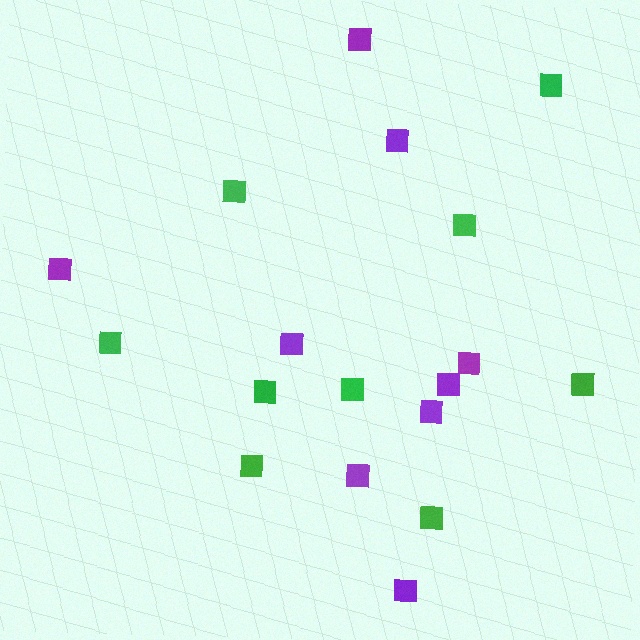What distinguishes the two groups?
There are 2 groups: one group of purple squares (9) and one group of green squares (9).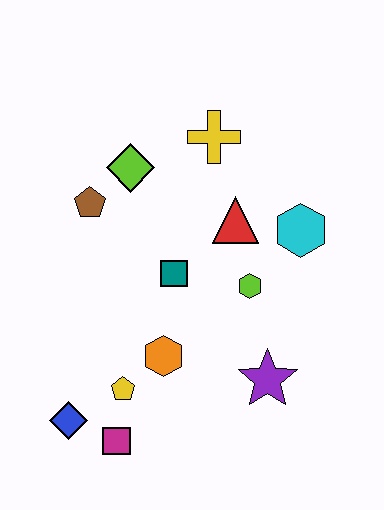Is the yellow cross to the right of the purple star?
No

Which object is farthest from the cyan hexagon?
The blue diamond is farthest from the cyan hexagon.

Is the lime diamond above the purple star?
Yes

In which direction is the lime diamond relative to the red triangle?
The lime diamond is to the left of the red triangle.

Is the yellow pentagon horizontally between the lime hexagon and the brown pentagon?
Yes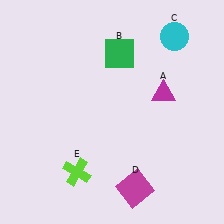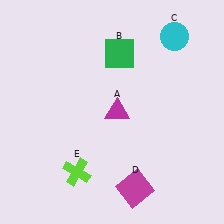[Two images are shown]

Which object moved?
The magenta triangle (A) moved left.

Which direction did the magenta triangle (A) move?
The magenta triangle (A) moved left.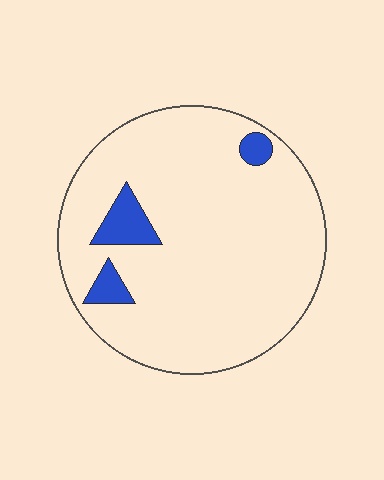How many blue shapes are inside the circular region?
3.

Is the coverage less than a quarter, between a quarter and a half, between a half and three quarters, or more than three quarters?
Less than a quarter.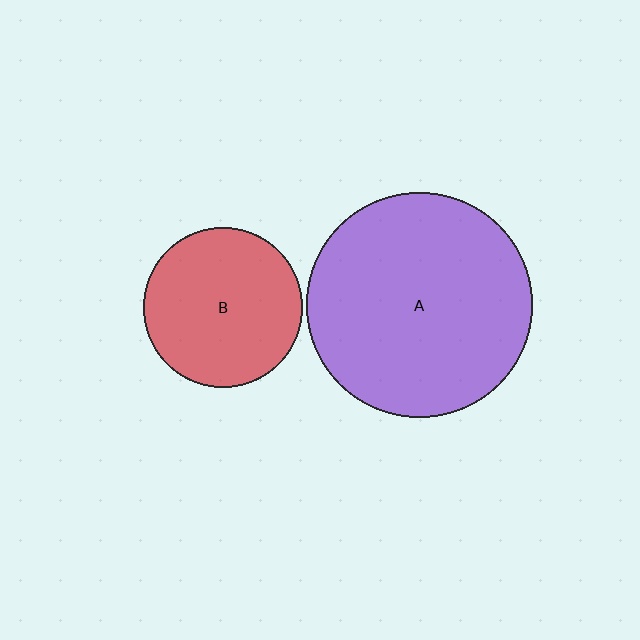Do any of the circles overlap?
No, none of the circles overlap.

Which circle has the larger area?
Circle A (purple).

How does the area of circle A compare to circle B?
Approximately 2.0 times.